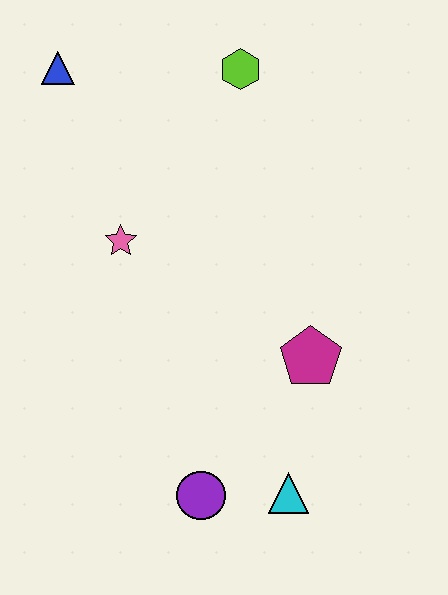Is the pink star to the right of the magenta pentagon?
No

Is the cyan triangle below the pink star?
Yes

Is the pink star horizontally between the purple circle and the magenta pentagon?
No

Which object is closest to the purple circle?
The cyan triangle is closest to the purple circle.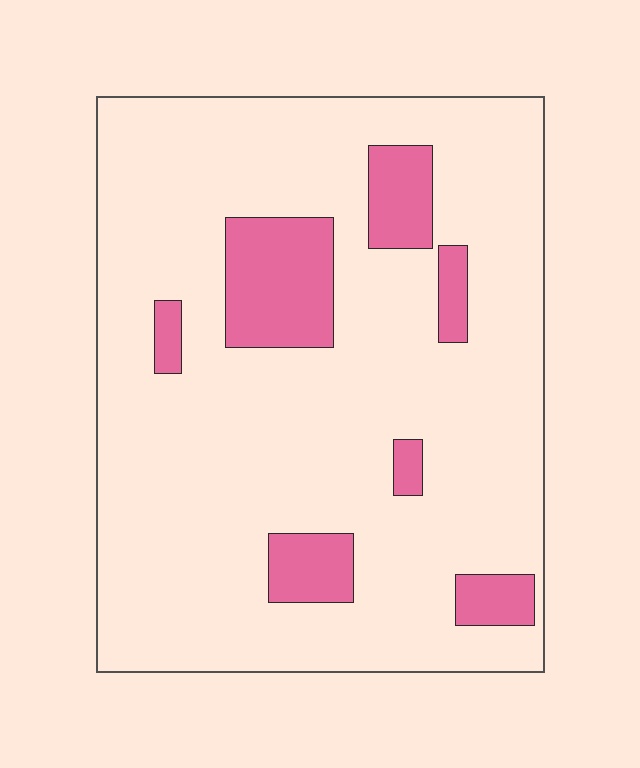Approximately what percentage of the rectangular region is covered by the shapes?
Approximately 15%.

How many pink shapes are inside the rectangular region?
7.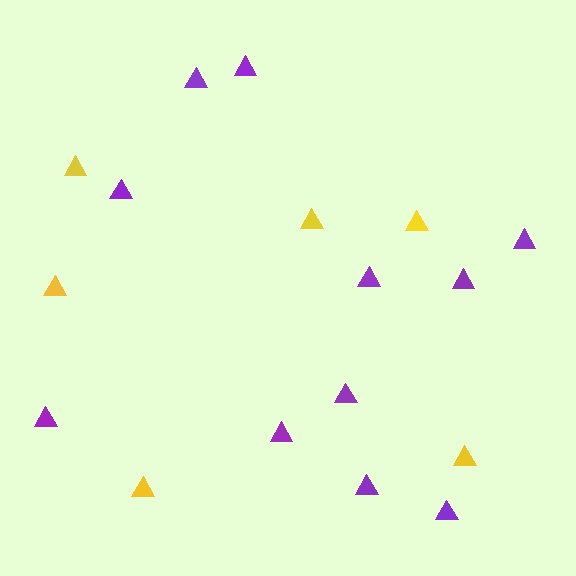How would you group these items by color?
There are 2 groups: one group of yellow triangles (6) and one group of purple triangles (11).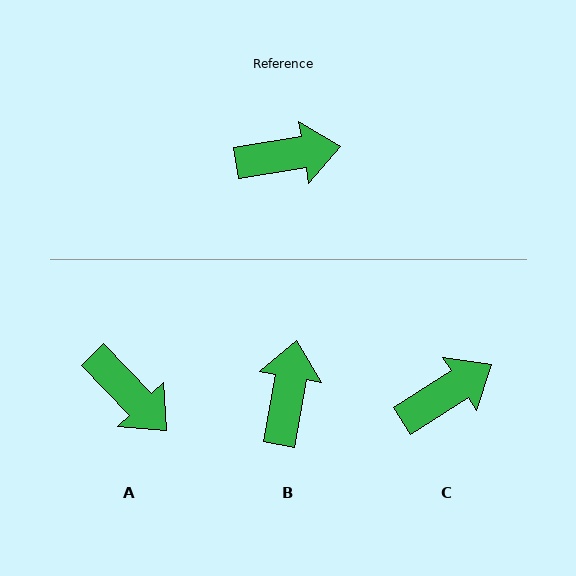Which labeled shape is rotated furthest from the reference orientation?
B, about 71 degrees away.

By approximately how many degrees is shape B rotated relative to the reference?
Approximately 71 degrees counter-clockwise.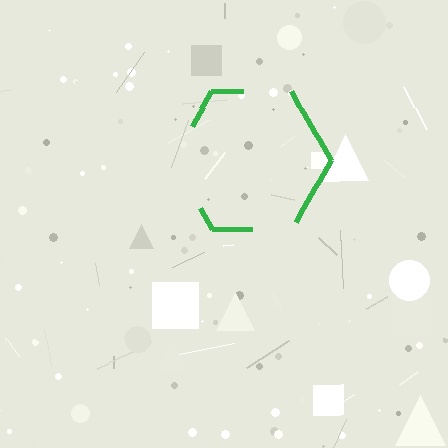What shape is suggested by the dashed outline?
The dashed outline suggests a hexagon.